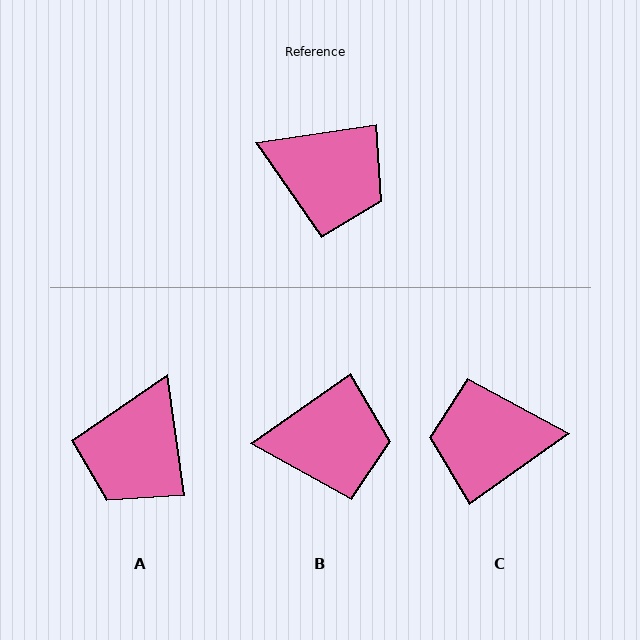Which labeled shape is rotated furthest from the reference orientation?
C, about 153 degrees away.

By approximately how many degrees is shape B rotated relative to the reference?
Approximately 26 degrees counter-clockwise.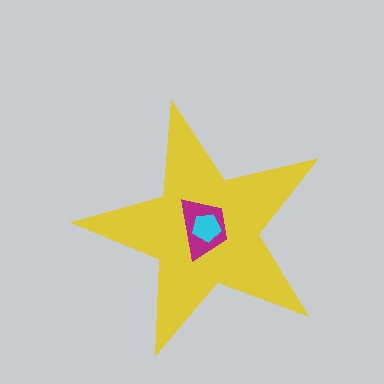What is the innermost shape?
The cyan pentagon.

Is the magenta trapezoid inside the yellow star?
Yes.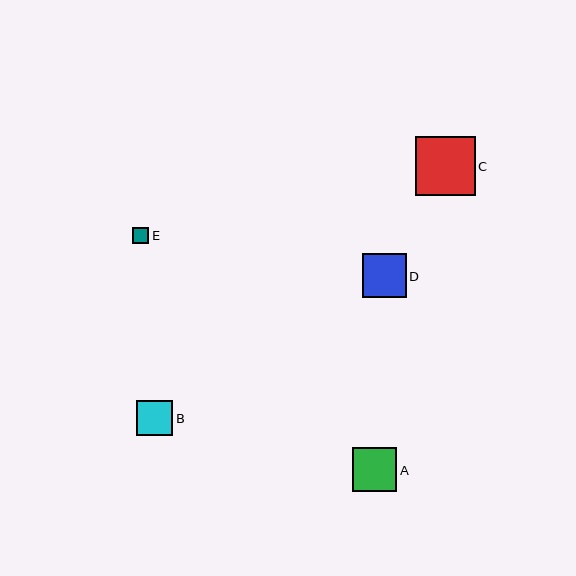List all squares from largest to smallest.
From largest to smallest: C, A, D, B, E.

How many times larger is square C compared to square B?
Square C is approximately 1.7 times the size of square B.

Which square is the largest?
Square C is the largest with a size of approximately 60 pixels.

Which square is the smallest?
Square E is the smallest with a size of approximately 16 pixels.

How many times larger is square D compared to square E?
Square D is approximately 2.7 times the size of square E.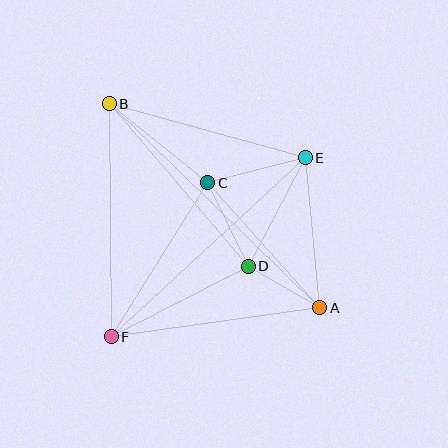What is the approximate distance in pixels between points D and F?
The distance between D and F is approximately 154 pixels.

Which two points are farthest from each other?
Points A and B are farthest from each other.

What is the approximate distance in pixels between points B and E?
The distance between B and E is approximately 203 pixels.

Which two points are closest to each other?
Points A and D are closest to each other.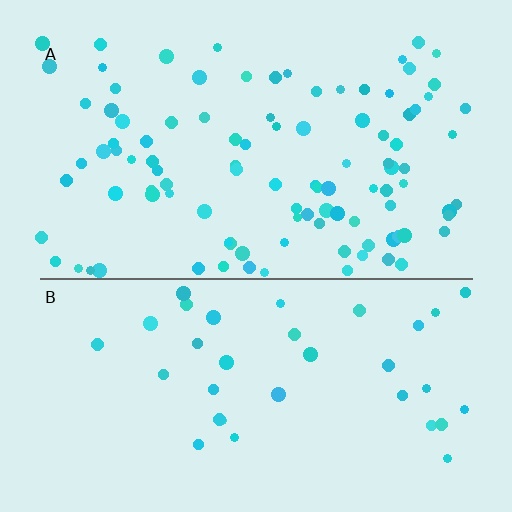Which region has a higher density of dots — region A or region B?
A (the top).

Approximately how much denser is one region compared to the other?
Approximately 2.9× — region A over region B.